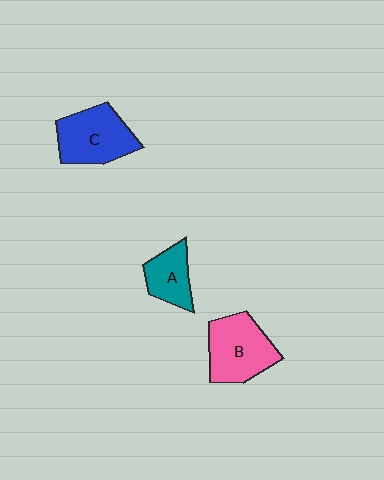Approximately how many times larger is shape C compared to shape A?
Approximately 1.6 times.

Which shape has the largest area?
Shape B (pink).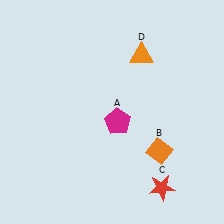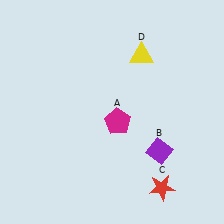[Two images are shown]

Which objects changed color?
B changed from orange to purple. D changed from orange to yellow.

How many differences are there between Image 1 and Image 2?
There are 2 differences between the two images.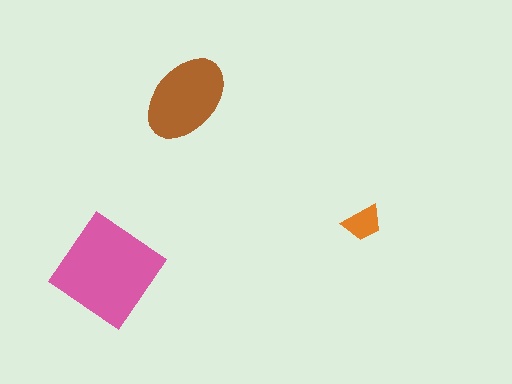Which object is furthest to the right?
The orange trapezoid is rightmost.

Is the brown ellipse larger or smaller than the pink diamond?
Smaller.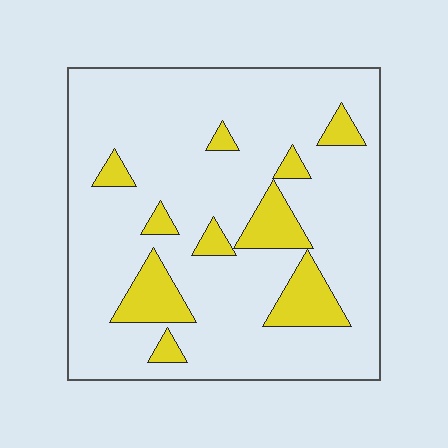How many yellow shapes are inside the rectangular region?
10.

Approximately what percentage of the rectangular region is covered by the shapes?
Approximately 15%.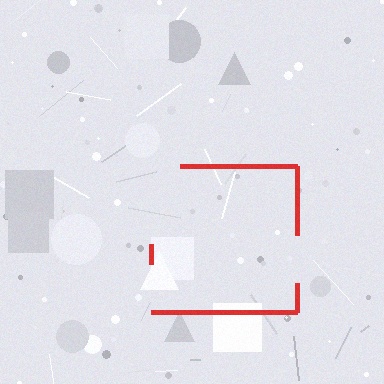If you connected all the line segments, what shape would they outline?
They would outline a square.